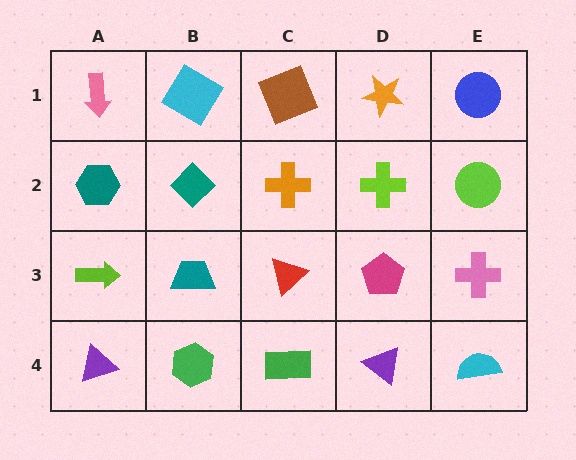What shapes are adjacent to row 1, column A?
A teal hexagon (row 2, column A), a cyan diamond (row 1, column B).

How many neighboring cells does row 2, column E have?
3.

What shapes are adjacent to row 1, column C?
An orange cross (row 2, column C), a cyan diamond (row 1, column B), an orange star (row 1, column D).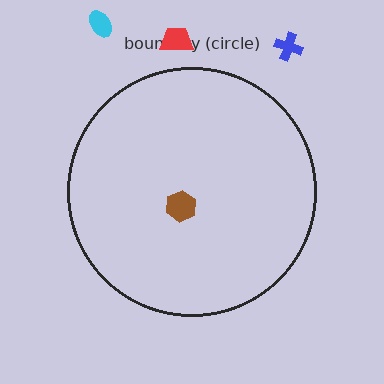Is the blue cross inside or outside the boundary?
Outside.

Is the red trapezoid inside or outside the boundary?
Outside.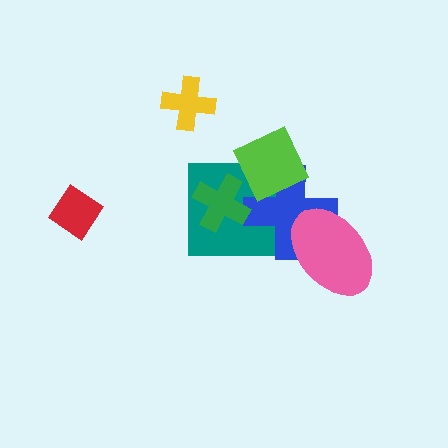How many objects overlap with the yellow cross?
0 objects overlap with the yellow cross.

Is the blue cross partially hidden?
Yes, it is partially covered by another shape.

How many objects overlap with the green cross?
1 object overlaps with the green cross.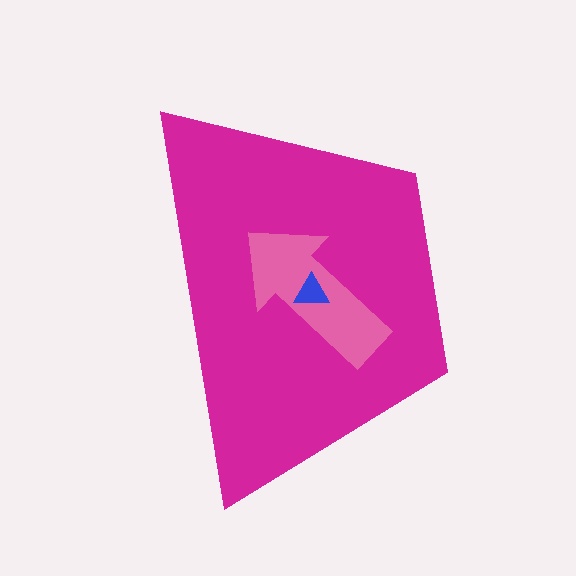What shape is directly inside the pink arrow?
The blue triangle.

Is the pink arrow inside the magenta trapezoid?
Yes.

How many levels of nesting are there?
3.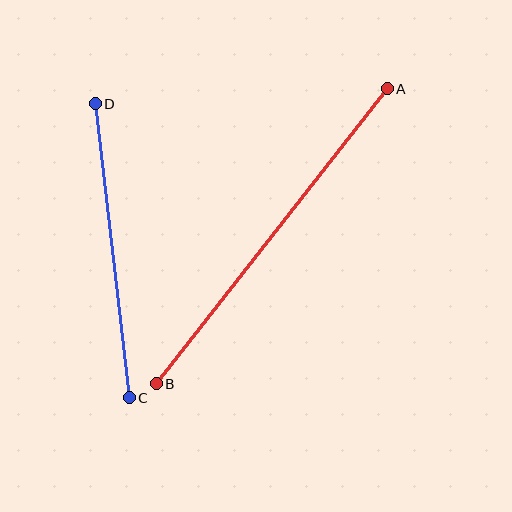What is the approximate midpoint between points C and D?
The midpoint is at approximately (112, 251) pixels.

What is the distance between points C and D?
The distance is approximately 296 pixels.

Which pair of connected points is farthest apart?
Points A and B are farthest apart.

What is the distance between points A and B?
The distance is approximately 374 pixels.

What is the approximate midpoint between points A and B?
The midpoint is at approximately (272, 236) pixels.